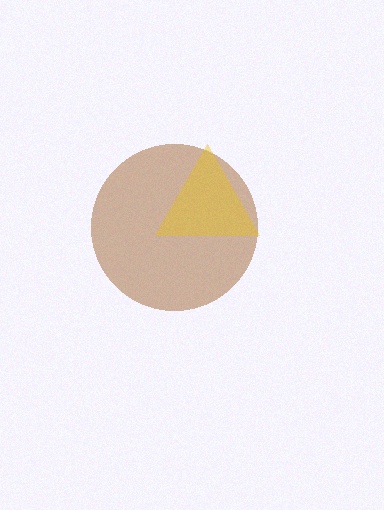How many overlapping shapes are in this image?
There are 2 overlapping shapes in the image.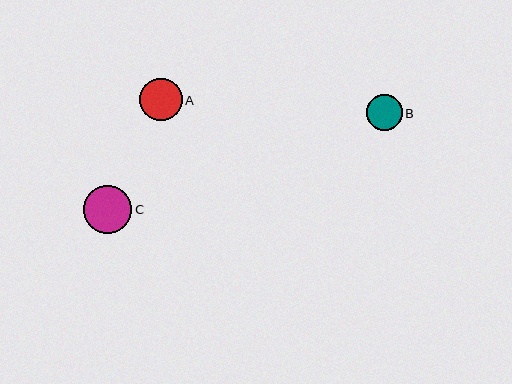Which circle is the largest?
Circle C is the largest with a size of approximately 48 pixels.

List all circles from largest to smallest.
From largest to smallest: C, A, B.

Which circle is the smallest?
Circle B is the smallest with a size of approximately 36 pixels.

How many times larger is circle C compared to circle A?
Circle C is approximately 1.1 times the size of circle A.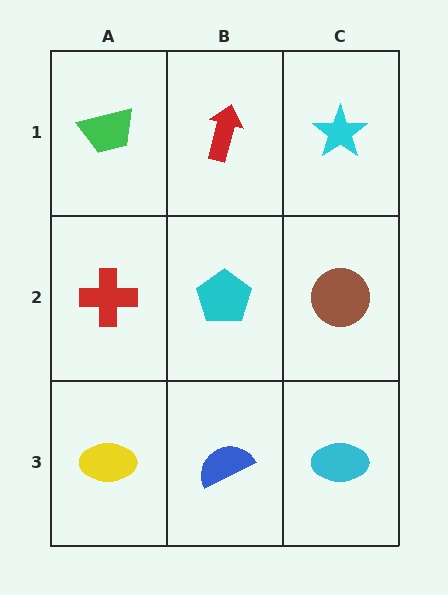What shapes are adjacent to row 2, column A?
A green trapezoid (row 1, column A), a yellow ellipse (row 3, column A), a cyan pentagon (row 2, column B).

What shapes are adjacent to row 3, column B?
A cyan pentagon (row 2, column B), a yellow ellipse (row 3, column A), a cyan ellipse (row 3, column C).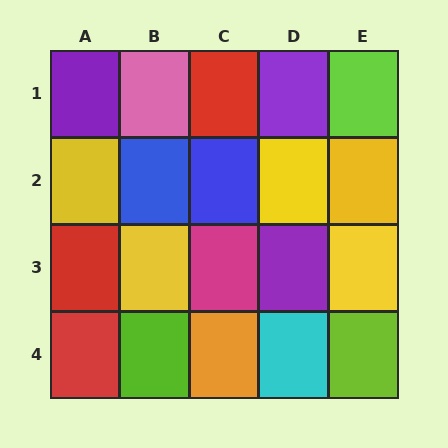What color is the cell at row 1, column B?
Pink.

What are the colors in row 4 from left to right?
Red, lime, orange, cyan, lime.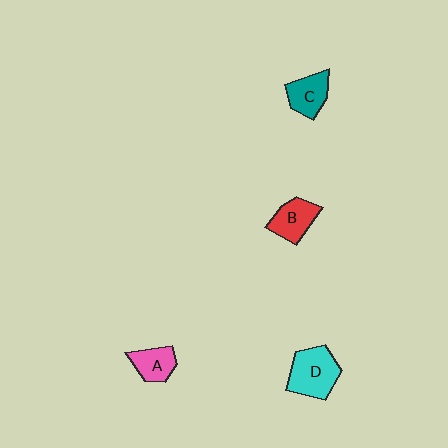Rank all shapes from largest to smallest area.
From largest to smallest: D (cyan), B (red), C (teal), A (pink).